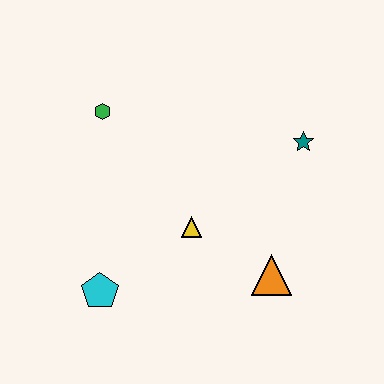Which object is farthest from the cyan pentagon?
The teal star is farthest from the cyan pentagon.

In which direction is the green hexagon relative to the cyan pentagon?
The green hexagon is above the cyan pentagon.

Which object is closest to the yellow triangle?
The orange triangle is closest to the yellow triangle.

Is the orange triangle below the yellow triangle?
Yes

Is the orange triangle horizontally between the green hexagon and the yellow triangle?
No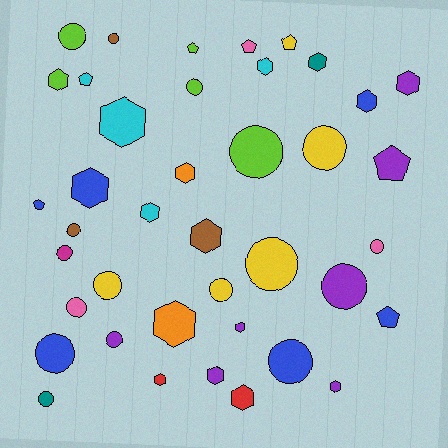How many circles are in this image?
There are 17 circles.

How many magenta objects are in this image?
There is 1 magenta object.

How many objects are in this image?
There are 40 objects.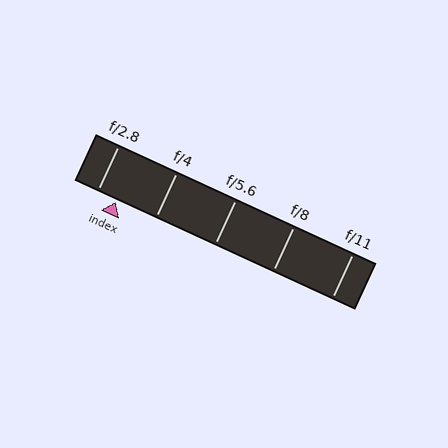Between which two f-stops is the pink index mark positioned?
The index mark is between f/2.8 and f/4.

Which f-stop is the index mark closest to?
The index mark is closest to f/2.8.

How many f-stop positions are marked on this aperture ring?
There are 5 f-stop positions marked.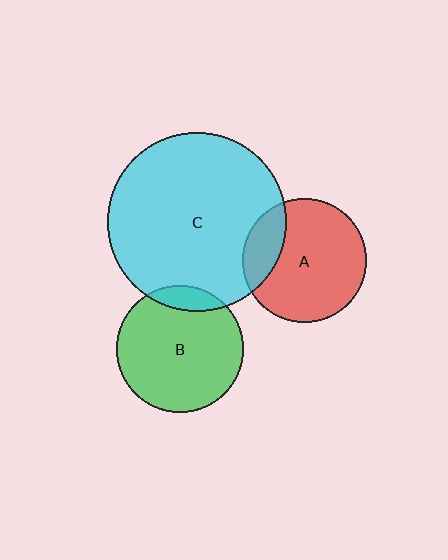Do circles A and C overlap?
Yes.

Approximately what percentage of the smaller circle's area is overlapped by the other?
Approximately 20%.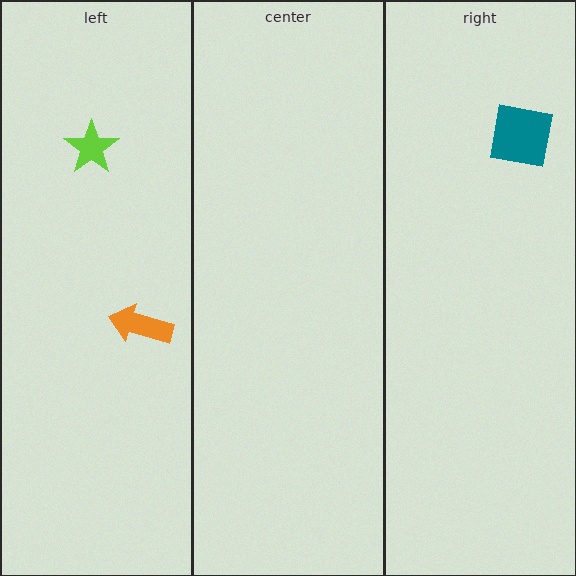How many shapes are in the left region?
2.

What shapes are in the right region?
The teal square.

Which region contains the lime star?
The left region.